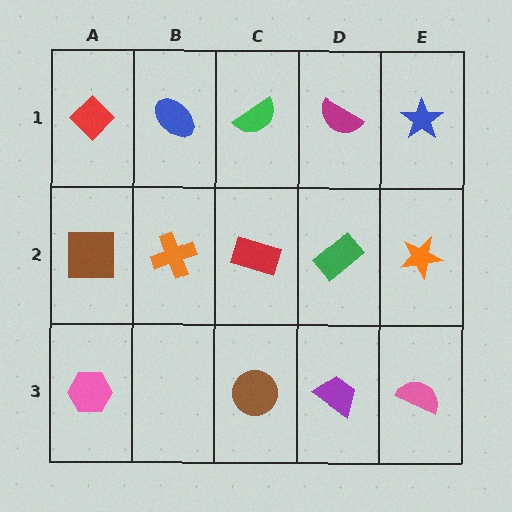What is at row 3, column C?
A brown circle.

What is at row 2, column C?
A red rectangle.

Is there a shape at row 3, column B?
No, that cell is empty.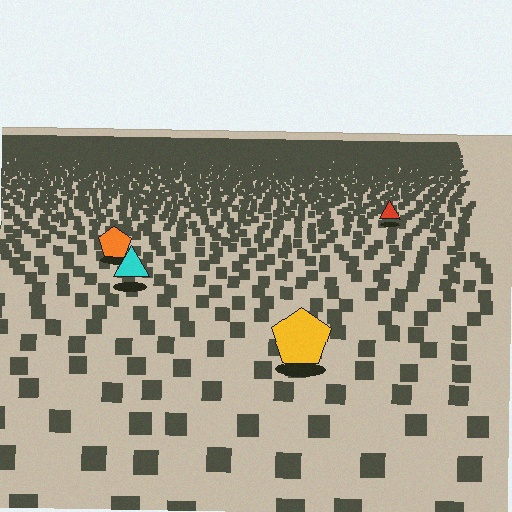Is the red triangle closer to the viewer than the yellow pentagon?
No. The yellow pentagon is closer — you can tell from the texture gradient: the ground texture is coarser near it.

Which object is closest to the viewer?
The yellow pentagon is closest. The texture marks near it are larger and more spread out.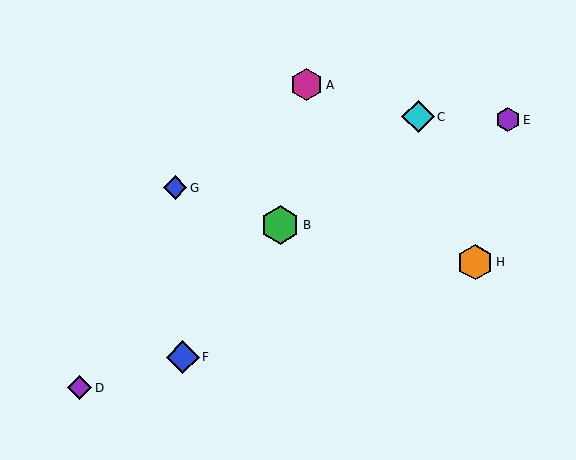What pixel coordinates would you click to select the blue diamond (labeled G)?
Click at (175, 188) to select the blue diamond G.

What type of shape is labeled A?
Shape A is a magenta hexagon.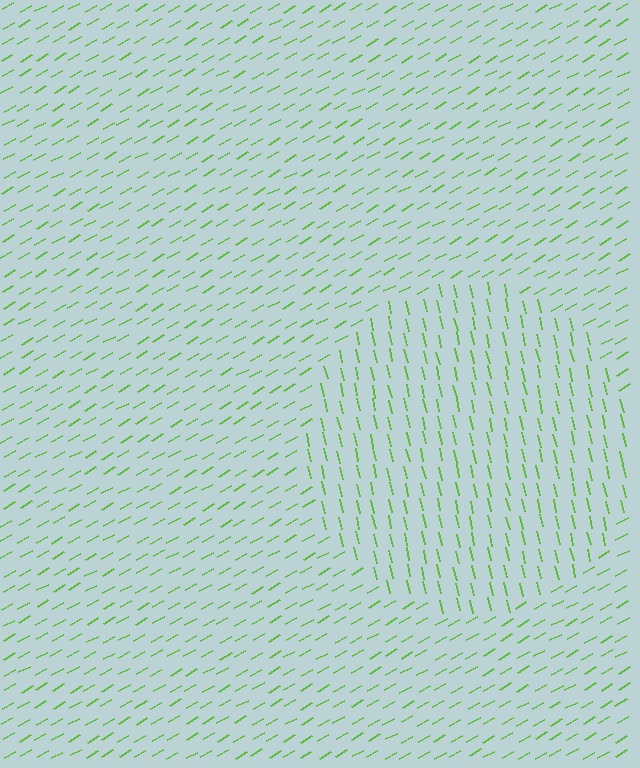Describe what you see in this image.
The image is filled with small lime line segments. A circle region in the image has lines oriented differently from the surrounding lines, creating a visible texture boundary.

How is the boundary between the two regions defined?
The boundary is defined purely by a change in line orientation (approximately 74 degrees difference). All lines are the same color and thickness.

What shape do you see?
I see a circle.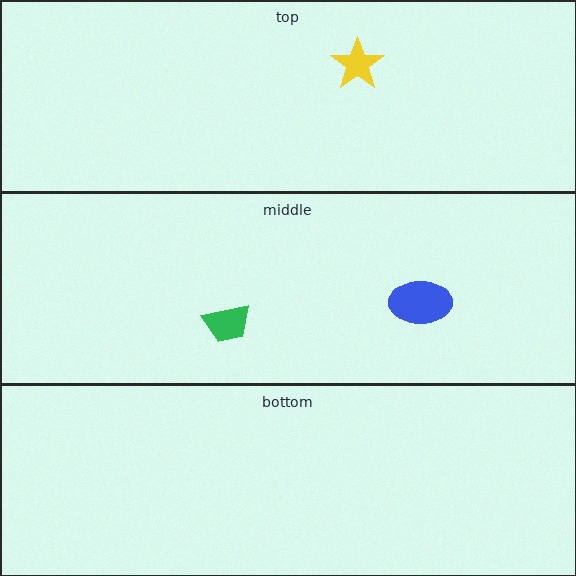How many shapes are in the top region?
1.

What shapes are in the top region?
The yellow star.